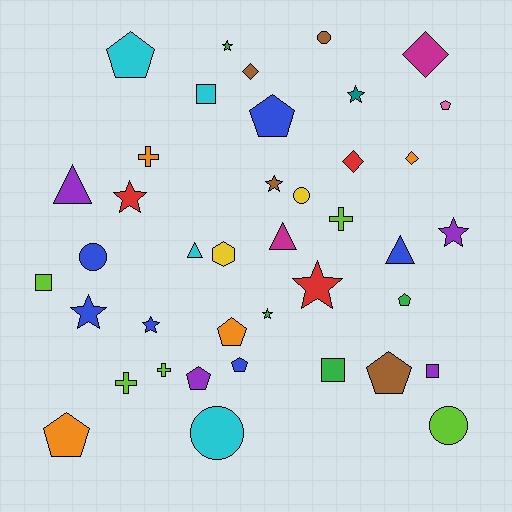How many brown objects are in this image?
There are 4 brown objects.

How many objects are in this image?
There are 40 objects.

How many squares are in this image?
There are 4 squares.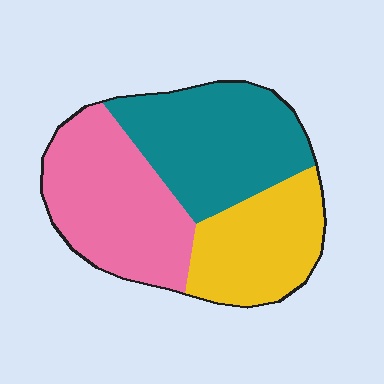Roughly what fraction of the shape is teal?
Teal takes up about three eighths (3/8) of the shape.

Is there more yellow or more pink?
Pink.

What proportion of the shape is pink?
Pink covers 37% of the shape.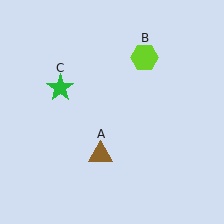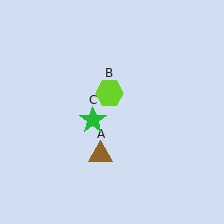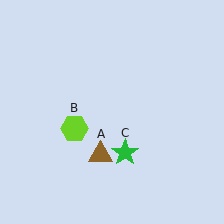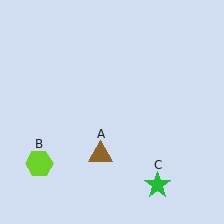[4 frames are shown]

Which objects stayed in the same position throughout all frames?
Brown triangle (object A) remained stationary.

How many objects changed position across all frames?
2 objects changed position: lime hexagon (object B), green star (object C).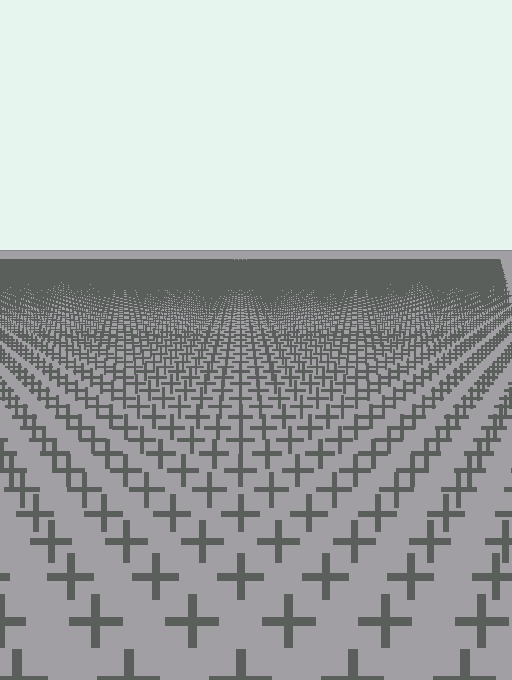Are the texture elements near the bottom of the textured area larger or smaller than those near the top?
Larger. Near the bottom, elements are closer to the viewer and appear at a bigger on-screen size.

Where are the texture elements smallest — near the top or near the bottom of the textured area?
Near the top.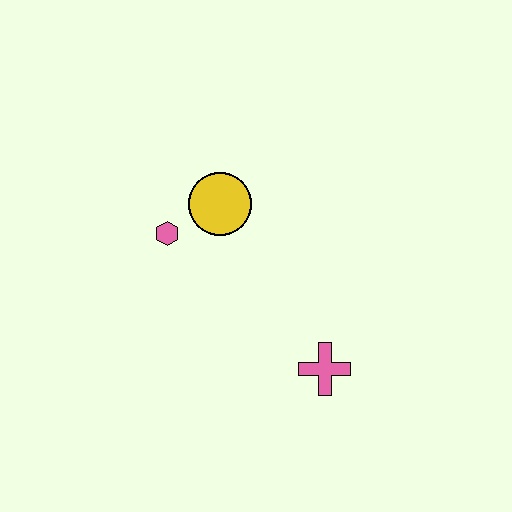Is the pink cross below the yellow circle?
Yes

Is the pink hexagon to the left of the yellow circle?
Yes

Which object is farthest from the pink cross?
The pink hexagon is farthest from the pink cross.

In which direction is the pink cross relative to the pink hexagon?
The pink cross is to the right of the pink hexagon.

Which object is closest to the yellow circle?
The pink hexagon is closest to the yellow circle.